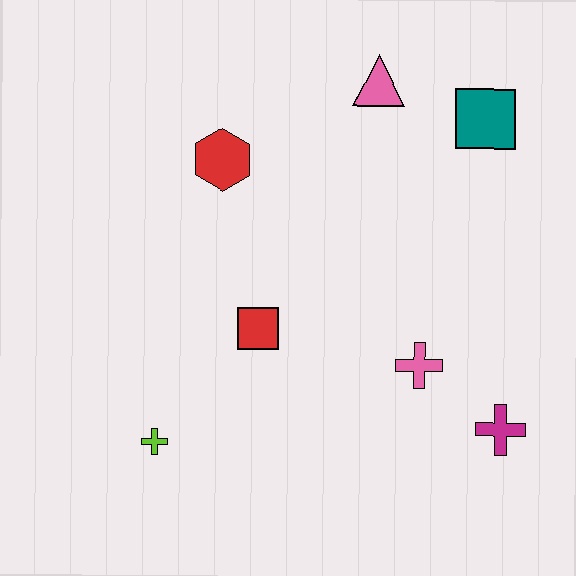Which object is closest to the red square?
The lime cross is closest to the red square.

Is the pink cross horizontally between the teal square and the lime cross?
Yes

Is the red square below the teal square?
Yes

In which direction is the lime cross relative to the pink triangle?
The lime cross is below the pink triangle.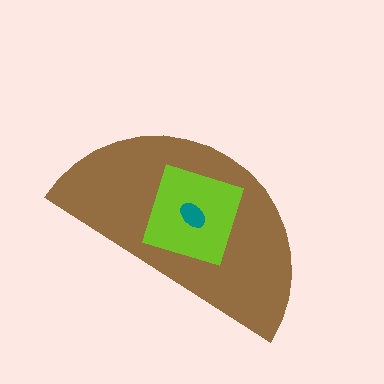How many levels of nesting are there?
3.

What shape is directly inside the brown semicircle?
The lime diamond.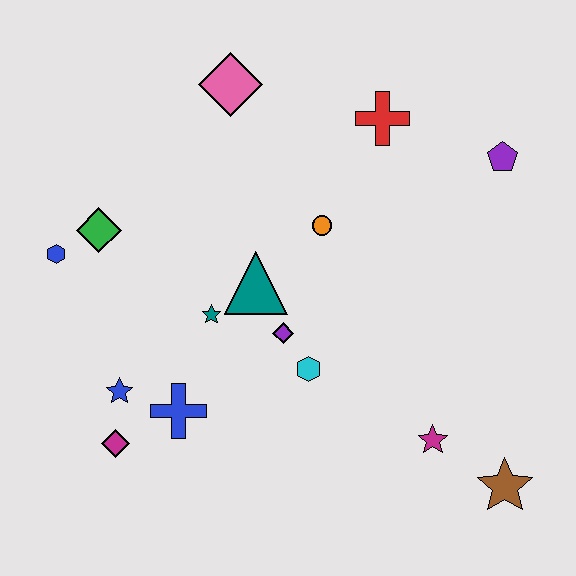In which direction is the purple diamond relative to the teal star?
The purple diamond is to the right of the teal star.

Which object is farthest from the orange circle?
The brown star is farthest from the orange circle.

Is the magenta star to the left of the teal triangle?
No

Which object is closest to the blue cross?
The blue star is closest to the blue cross.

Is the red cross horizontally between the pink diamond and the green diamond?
No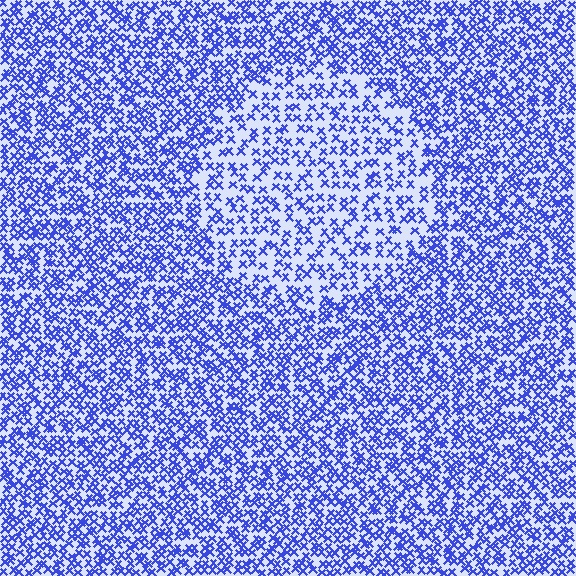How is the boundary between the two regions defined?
The boundary is defined by a change in element density (approximately 1.8x ratio). All elements are the same color, size, and shape.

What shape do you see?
I see a circle.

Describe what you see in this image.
The image contains small blue elements arranged at two different densities. A circle-shaped region is visible where the elements are less densely packed than the surrounding area.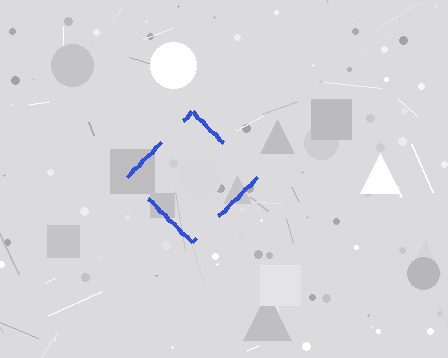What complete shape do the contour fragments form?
The contour fragments form a diamond.